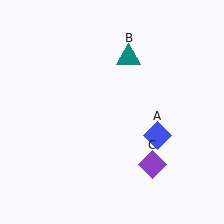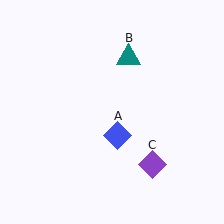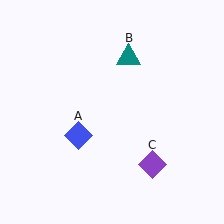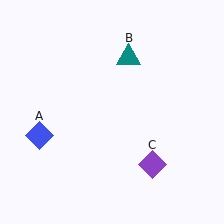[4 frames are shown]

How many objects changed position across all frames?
1 object changed position: blue diamond (object A).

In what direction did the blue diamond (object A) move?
The blue diamond (object A) moved left.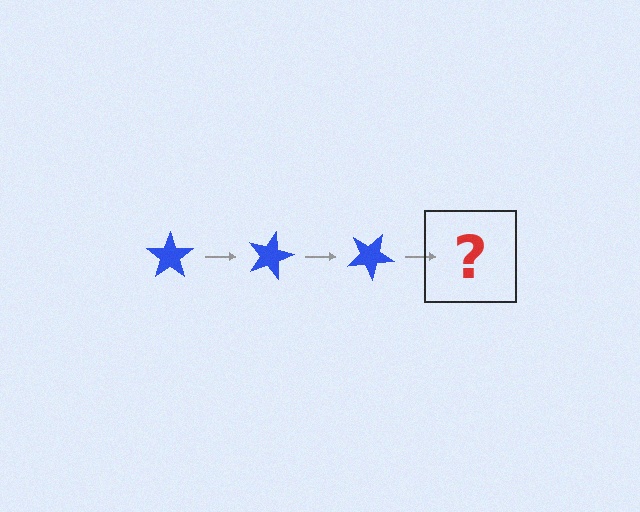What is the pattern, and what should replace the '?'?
The pattern is that the star rotates 15 degrees each step. The '?' should be a blue star rotated 45 degrees.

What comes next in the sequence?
The next element should be a blue star rotated 45 degrees.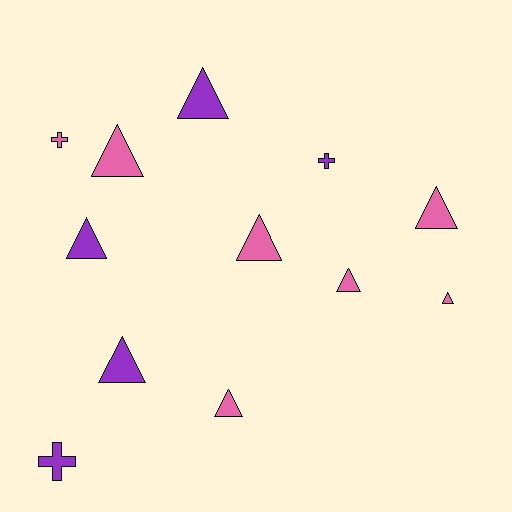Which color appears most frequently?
Pink, with 7 objects.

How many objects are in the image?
There are 12 objects.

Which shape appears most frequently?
Triangle, with 9 objects.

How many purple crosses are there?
There are 2 purple crosses.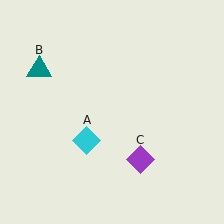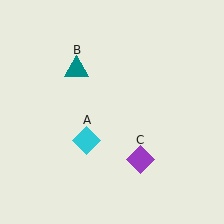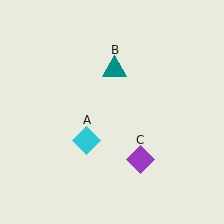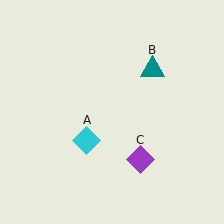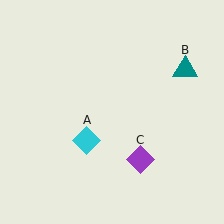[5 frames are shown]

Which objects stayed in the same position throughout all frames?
Cyan diamond (object A) and purple diamond (object C) remained stationary.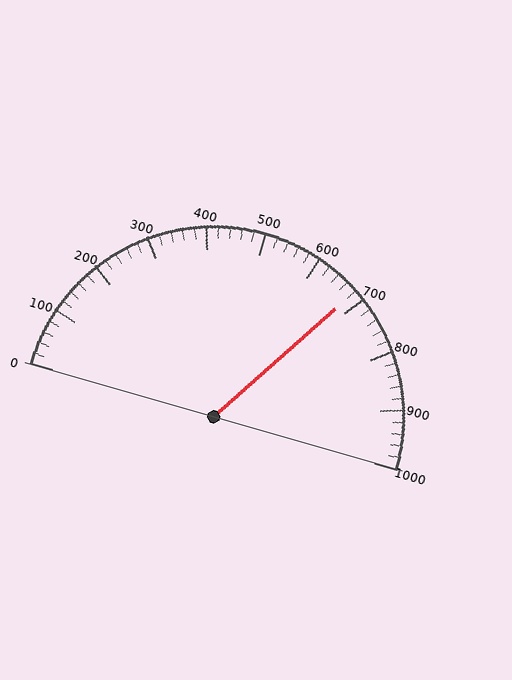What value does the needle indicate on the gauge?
The needle indicates approximately 680.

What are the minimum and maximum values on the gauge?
The gauge ranges from 0 to 1000.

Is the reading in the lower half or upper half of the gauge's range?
The reading is in the upper half of the range (0 to 1000).